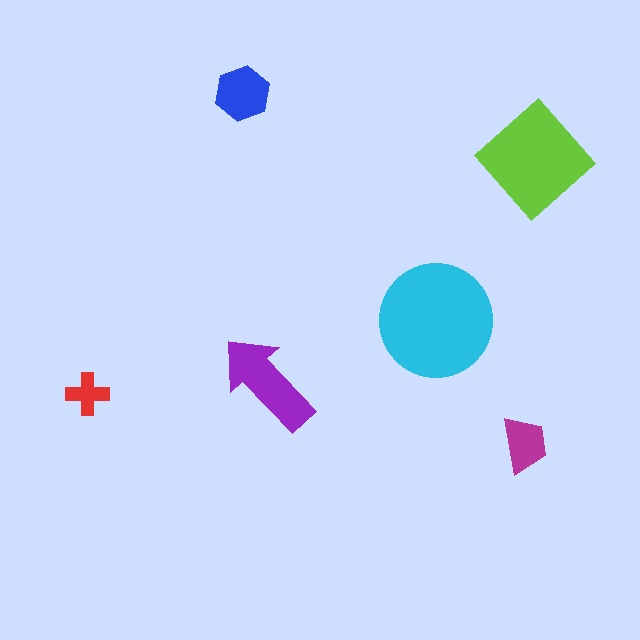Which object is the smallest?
The red cross.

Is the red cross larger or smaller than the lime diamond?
Smaller.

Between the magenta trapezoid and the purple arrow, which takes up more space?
The purple arrow.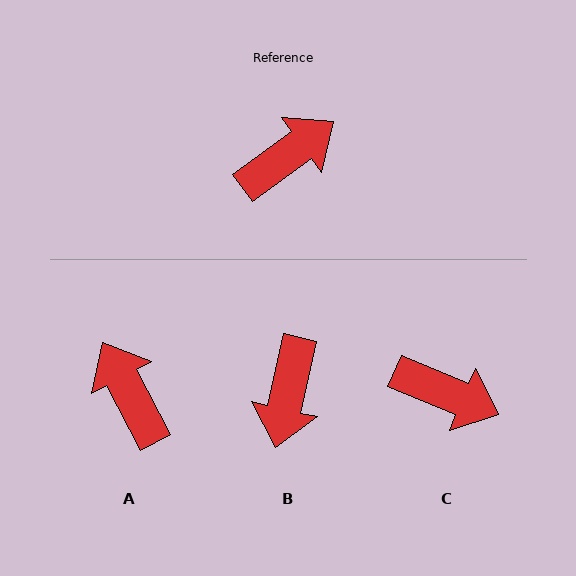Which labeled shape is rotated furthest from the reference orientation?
B, about 138 degrees away.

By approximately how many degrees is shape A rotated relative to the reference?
Approximately 82 degrees counter-clockwise.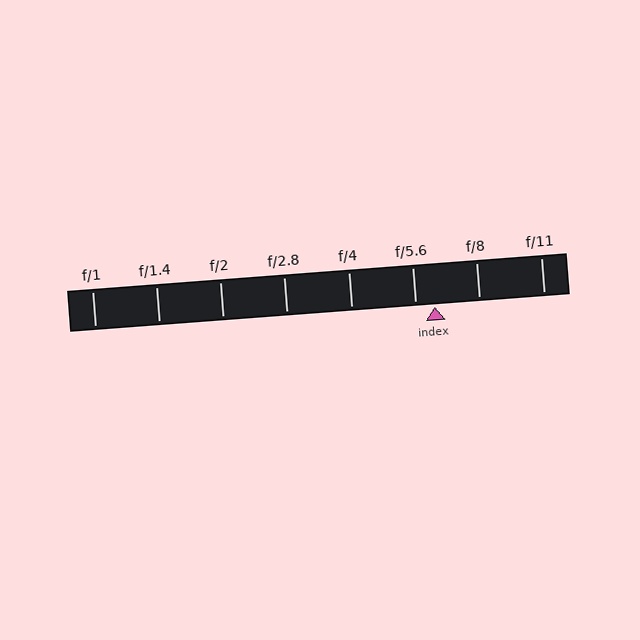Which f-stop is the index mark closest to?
The index mark is closest to f/5.6.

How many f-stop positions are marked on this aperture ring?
There are 8 f-stop positions marked.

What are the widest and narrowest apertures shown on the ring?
The widest aperture shown is f/1 and the narrowest is f/11.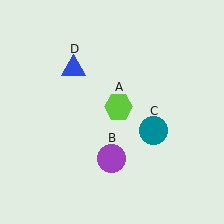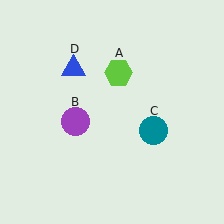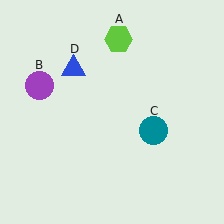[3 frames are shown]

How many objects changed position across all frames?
2 objects changed position: lime hexagon (object A), purple circle (object B).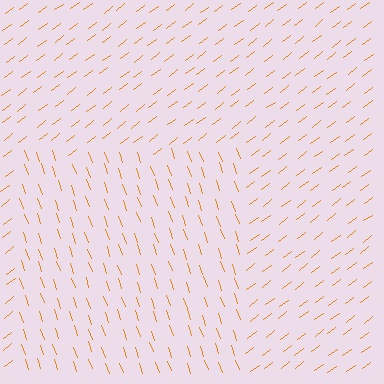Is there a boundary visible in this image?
Yes, there is a texture boundary formed by a change in line orientation.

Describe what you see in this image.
The image is filled with small orange line segments. A rectangle region in the image has lines oriented differently from the surrounding lines, creating a visible texture boundary.